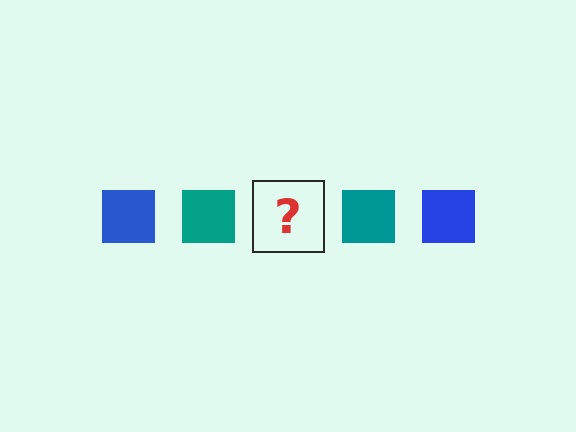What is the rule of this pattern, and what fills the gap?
The rule is that the pattern cycles through blue, teal squares. The gap should be filled with a blue square.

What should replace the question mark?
The question mark should be replaced with a blue square.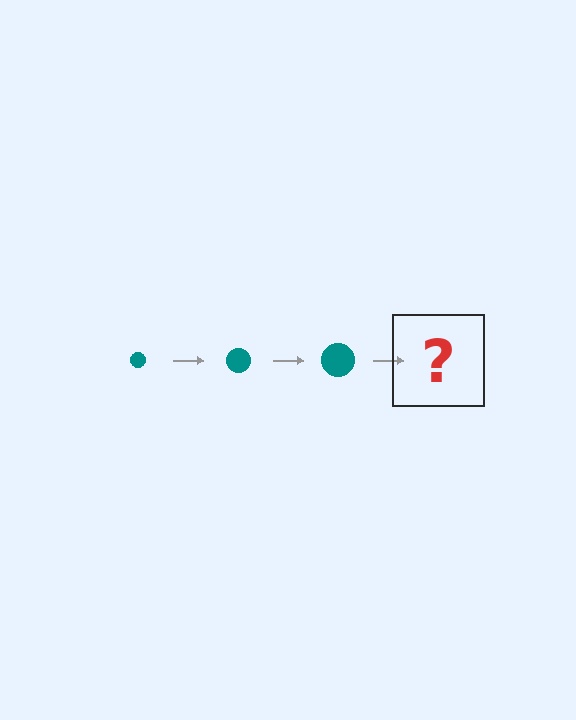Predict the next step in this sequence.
The next step is a teal circle, larger than the previous one.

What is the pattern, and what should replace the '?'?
The pattern is that the circle gets progressively larger each step. The '?' should be a teal circle, larger than the previous one.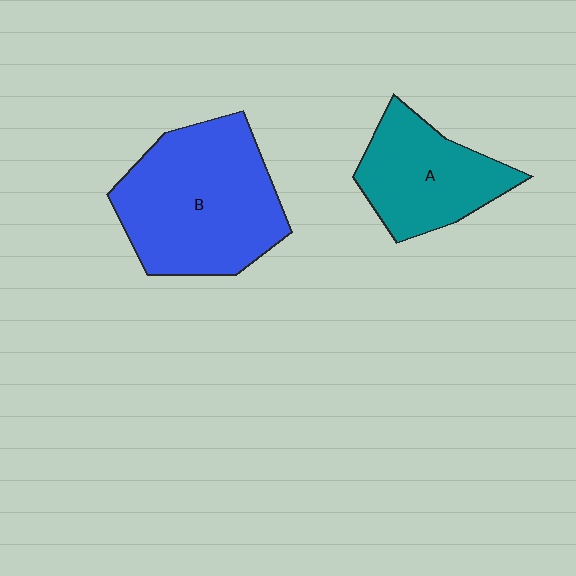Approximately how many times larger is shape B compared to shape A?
Approximately 1.6 times.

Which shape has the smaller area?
Shape A (teal).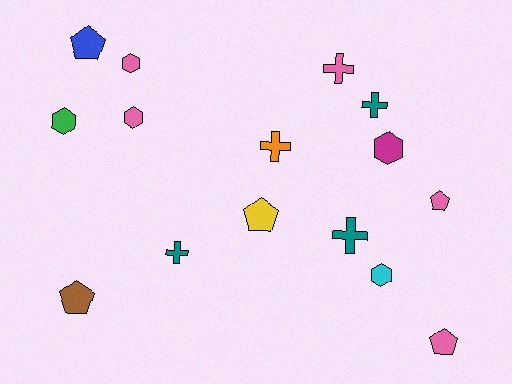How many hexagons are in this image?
There are 5 hexagons.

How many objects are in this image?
There are 15 objects.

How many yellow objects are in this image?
There is 1 yellow object.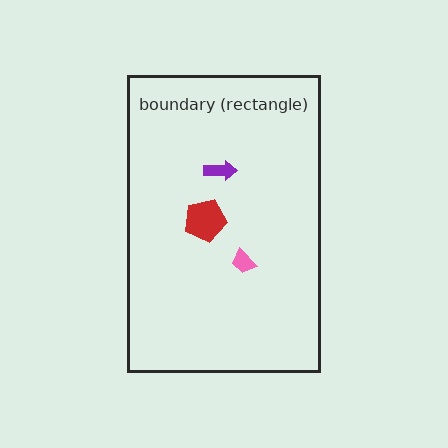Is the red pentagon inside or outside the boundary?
Inside.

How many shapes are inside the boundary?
3 inside, 0 outside.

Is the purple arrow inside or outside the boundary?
Inside.